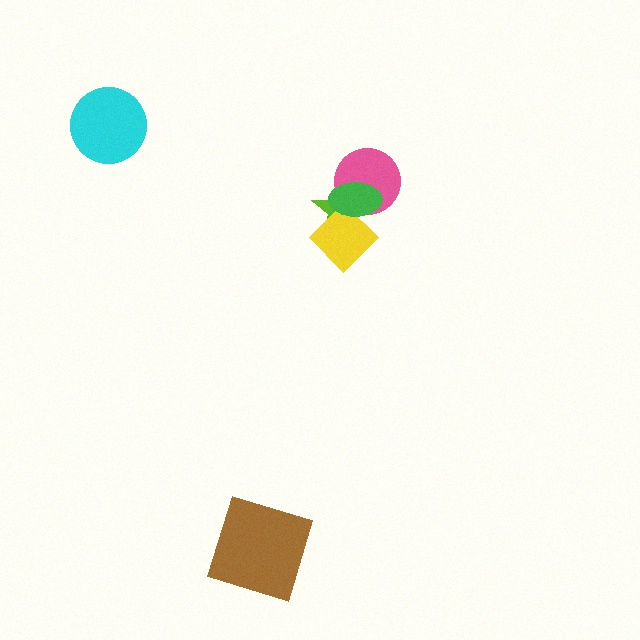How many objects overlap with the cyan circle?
0 objects overlap with the cyan circle.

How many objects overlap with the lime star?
3 objects overlap with the lime star.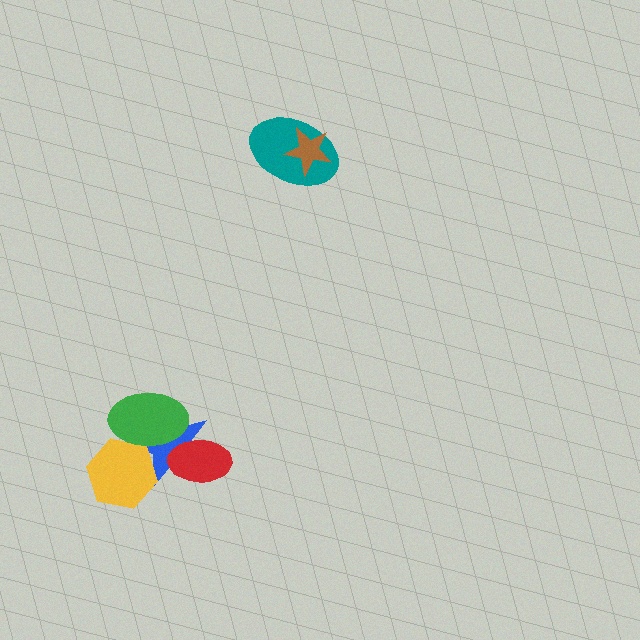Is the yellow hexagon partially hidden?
Yes, it is partially covered by another shape.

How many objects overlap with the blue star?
3 objects overlap with the blue star.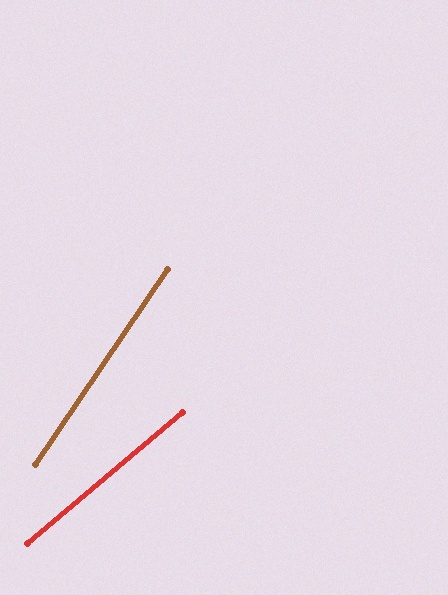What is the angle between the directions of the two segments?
Approximately 16 degrees.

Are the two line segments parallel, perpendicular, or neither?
Neither parallel nor perpendicular — they differ by about 16°.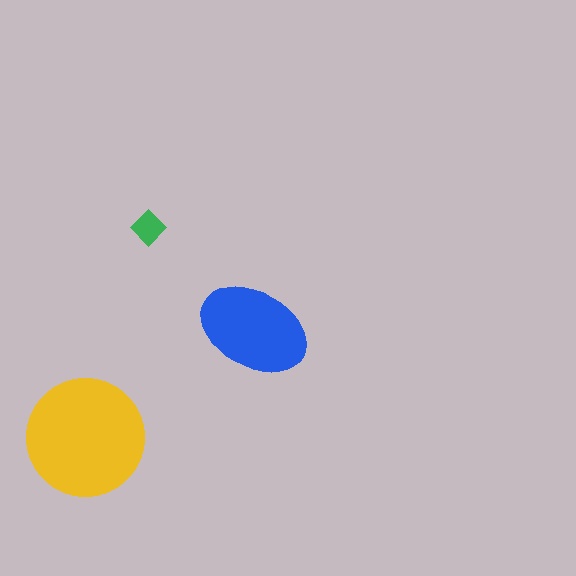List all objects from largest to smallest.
The yellow circle, the blue ellipse, the green diamond.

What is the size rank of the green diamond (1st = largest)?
3rd.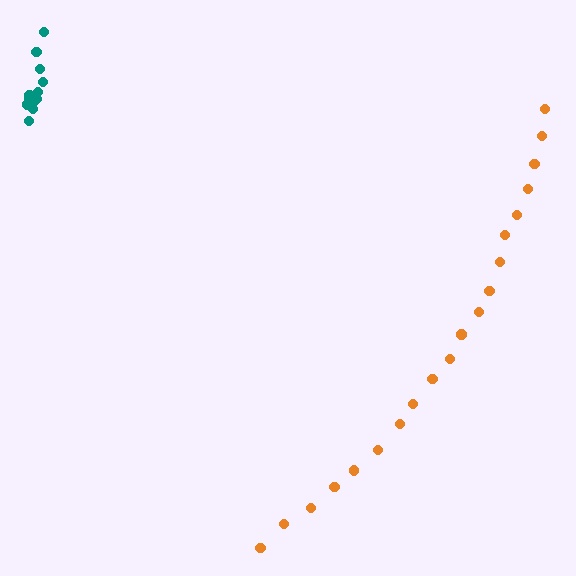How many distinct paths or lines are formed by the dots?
There are 2 distinct paths.